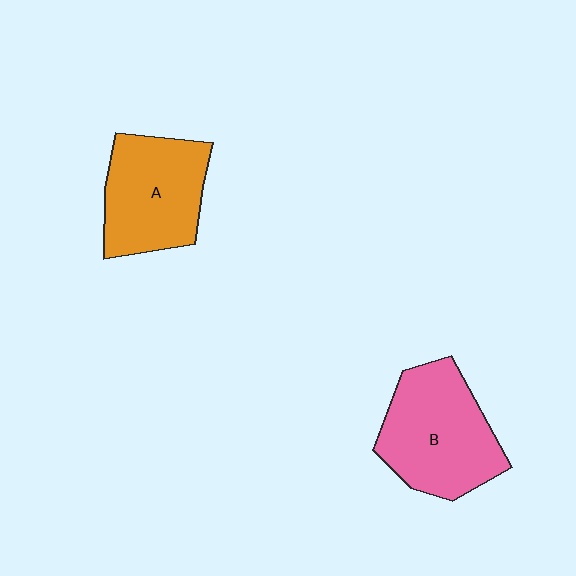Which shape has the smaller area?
Shape A (orange).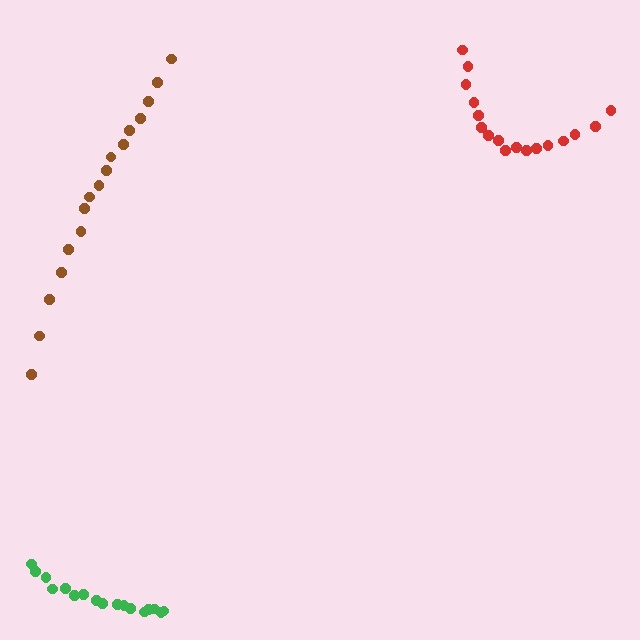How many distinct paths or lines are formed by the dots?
There are 3 distinct paths.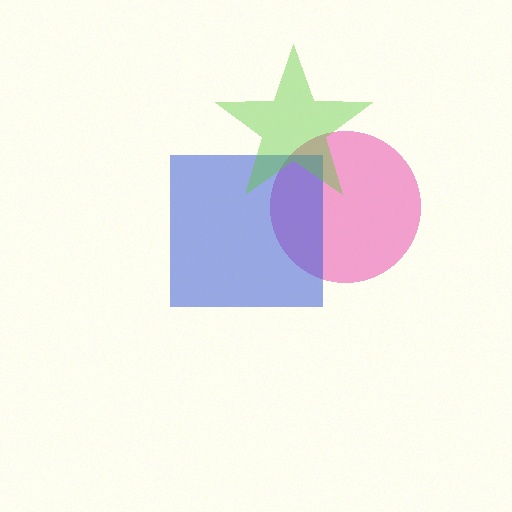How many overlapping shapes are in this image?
There are 3 overlapping shapes in the image.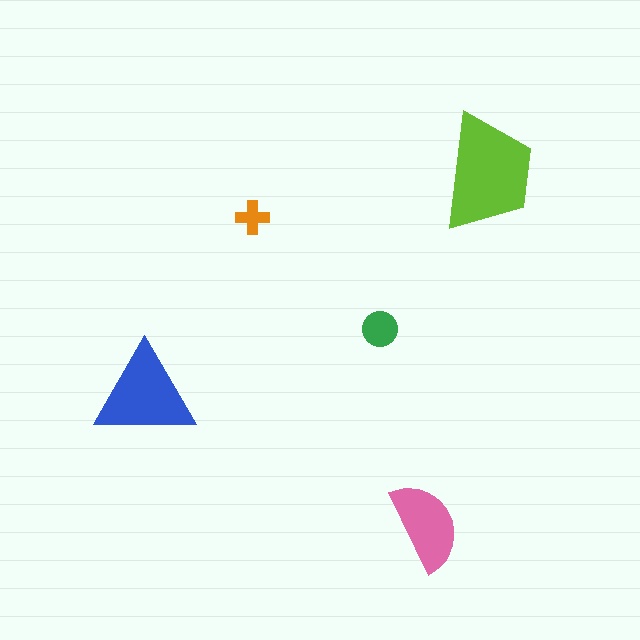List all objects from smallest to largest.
The orange cross, the green circle, the pink semicircle, the blue triangle, the lime trapezoid.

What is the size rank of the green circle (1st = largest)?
4th.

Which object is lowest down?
The pink semicircle is bottommost.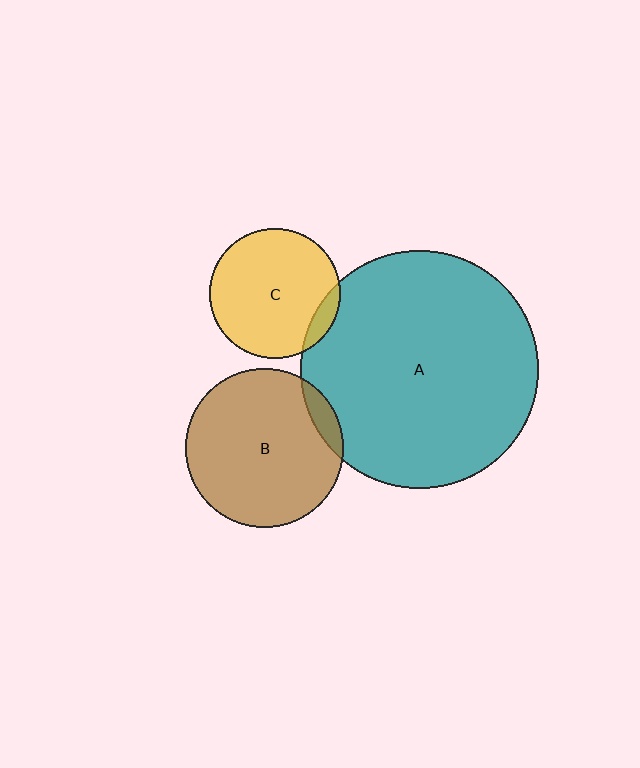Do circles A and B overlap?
Yes.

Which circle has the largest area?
Circle A (teal).